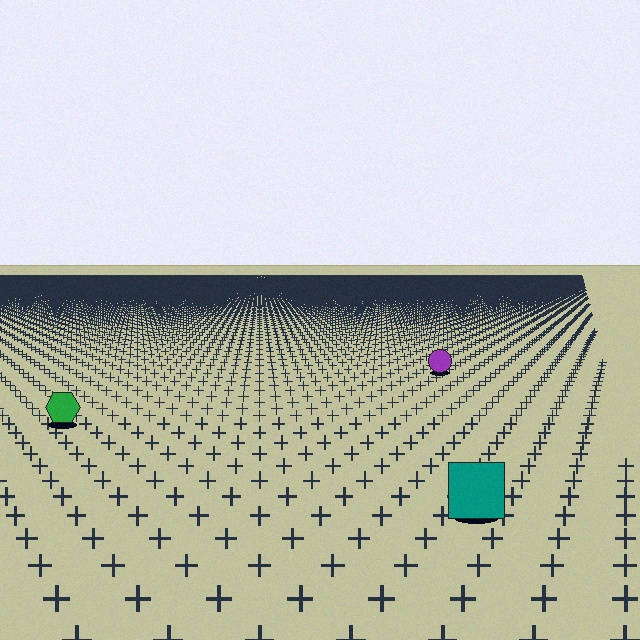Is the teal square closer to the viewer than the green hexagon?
Yes. The teal square is closer — you can tell from the texture gradient: the ground texture is coarser near it.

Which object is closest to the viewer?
The teal square is closest. The texture marks near it are larger and more spread out.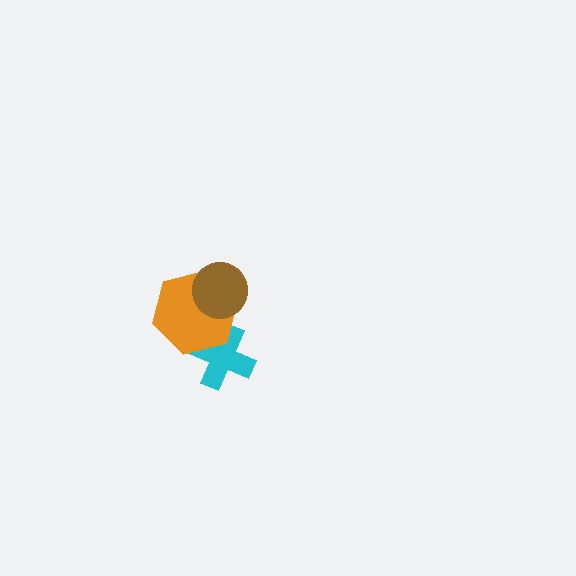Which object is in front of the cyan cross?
The orange hexagon is in front of the cyan cross.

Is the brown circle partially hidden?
No, no other shape covers it.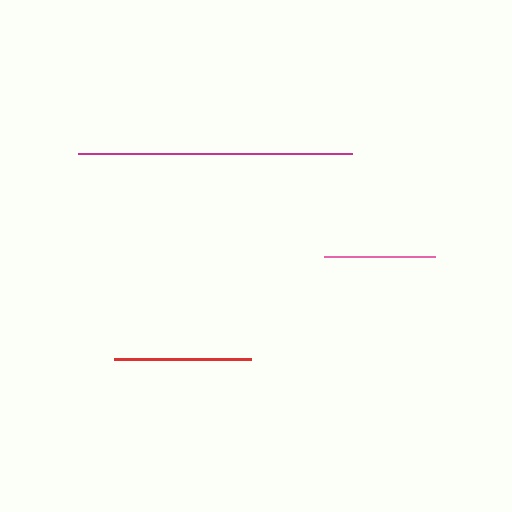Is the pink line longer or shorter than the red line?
The red line is longer than the pink line.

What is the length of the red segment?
The red segment is approximately 137 pixels long.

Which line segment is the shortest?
The pink line is the shortest at approximately 111 pixels.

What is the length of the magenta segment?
The magenta segment is approximately 275 pixels long.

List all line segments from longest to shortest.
From longest to shortest: magenta, red, pink.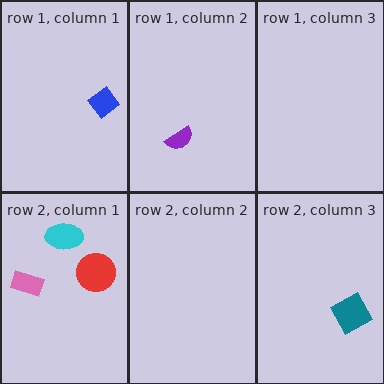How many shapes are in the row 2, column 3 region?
1.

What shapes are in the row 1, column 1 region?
The blue diamond.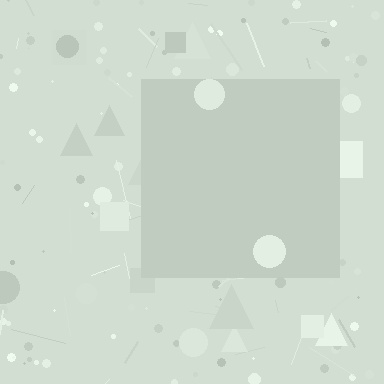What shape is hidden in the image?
A square is hidden in the image.